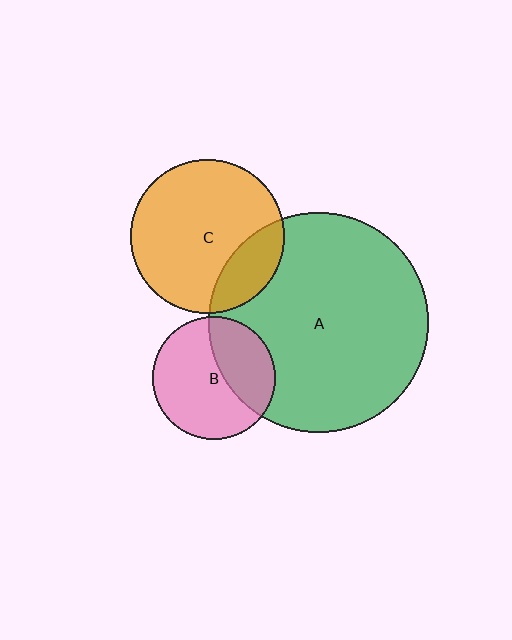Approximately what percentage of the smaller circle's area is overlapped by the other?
Approximately 35%.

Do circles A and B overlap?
Yes.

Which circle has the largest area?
Circle A (green).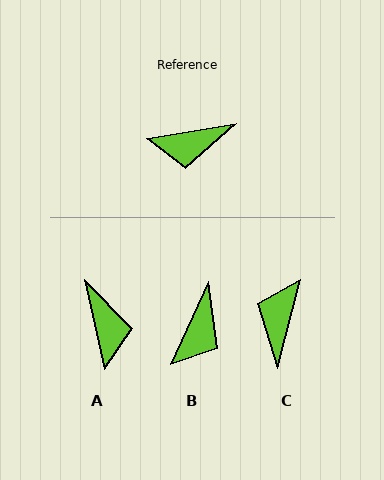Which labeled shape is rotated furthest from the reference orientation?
C, about 114 degrees away.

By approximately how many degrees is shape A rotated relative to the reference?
Approximately 93 degrees counter-clockwise.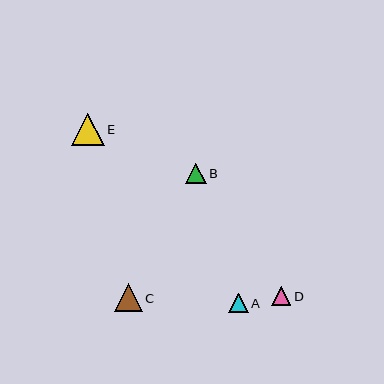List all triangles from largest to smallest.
From largest to smallest: E, C, B, A, D.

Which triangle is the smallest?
Triangle D is the smallest with a size of approximately 19 pixels.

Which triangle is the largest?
Triangle E is the largest with a size of approximately 32 pixels.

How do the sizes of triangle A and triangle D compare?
Triangle A and triangle D are approximately the same size.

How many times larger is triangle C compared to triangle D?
Triangle C is approximately 1.4 times the size of triangle D.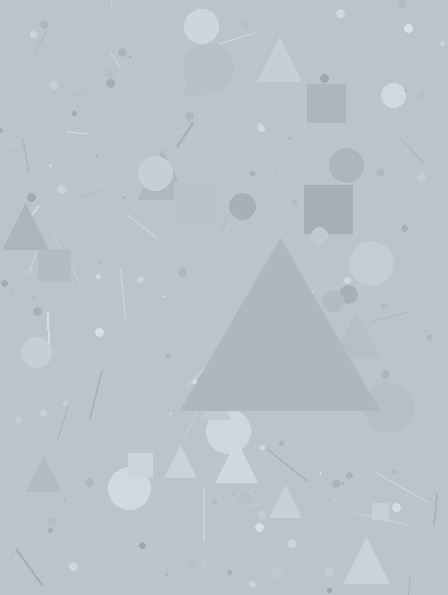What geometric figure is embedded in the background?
A triangle is embedded in the background.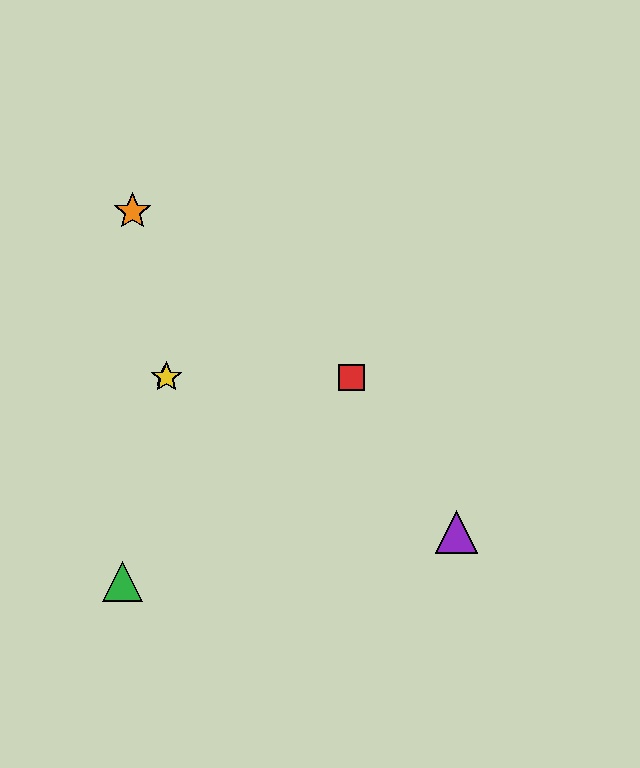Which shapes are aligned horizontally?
The red square, the blue star, the yellow star are aligned horizontally.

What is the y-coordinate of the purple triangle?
The purple triangle is at y≈532.